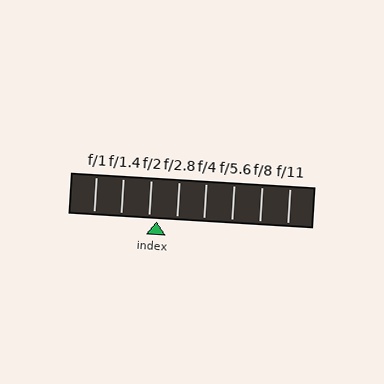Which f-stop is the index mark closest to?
The index mark is closest to f/2.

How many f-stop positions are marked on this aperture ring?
There are 8 f-stop positions marked.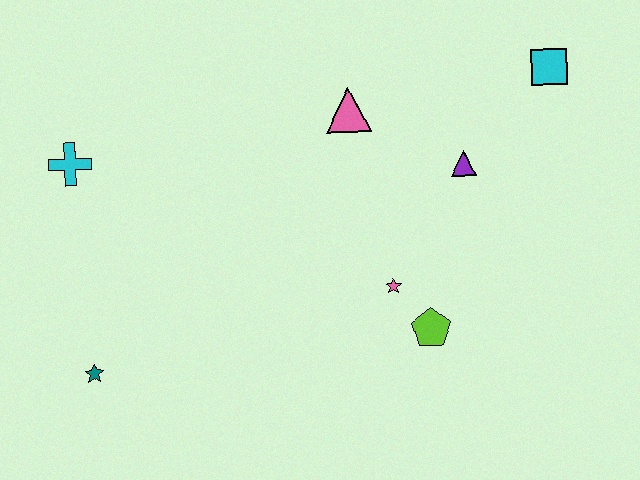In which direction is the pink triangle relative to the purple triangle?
The pink triangle is to the left of the purple triangle.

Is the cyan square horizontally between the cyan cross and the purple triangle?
No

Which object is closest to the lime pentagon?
The pink star is closest to the lime pentagon.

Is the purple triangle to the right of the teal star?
Yes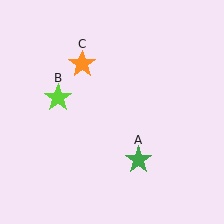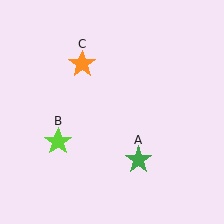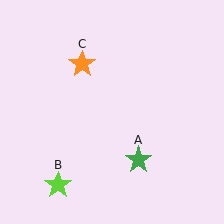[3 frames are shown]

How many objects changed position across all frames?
1 object changed position: lime star (object B).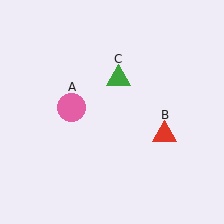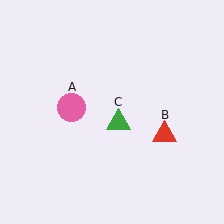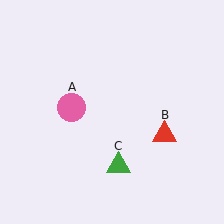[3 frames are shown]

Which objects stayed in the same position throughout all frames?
Pink circle (object A) and red triangle (object B) remained stationary.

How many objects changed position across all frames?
1 object changed position: green triangle (object C).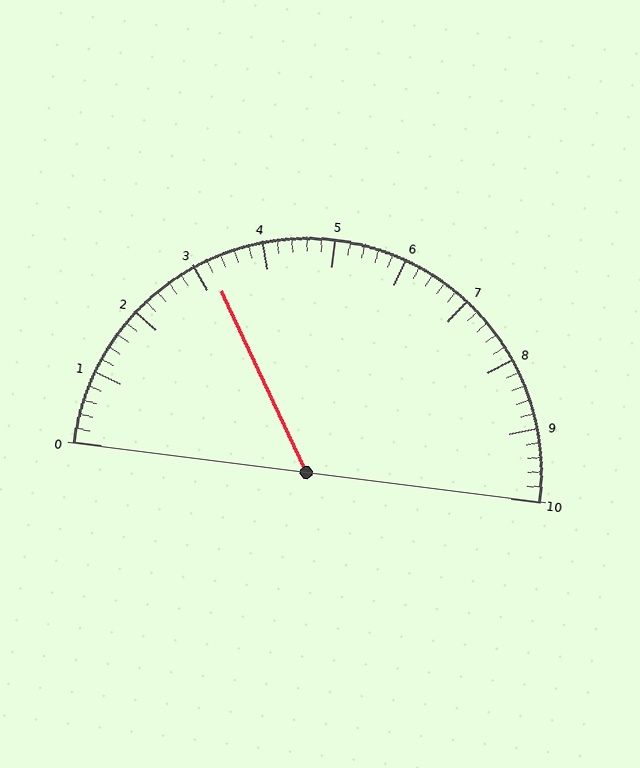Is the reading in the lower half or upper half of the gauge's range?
The reading is in the lower half of the range (0 to 10).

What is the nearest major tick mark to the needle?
The nearest major tick mark is 3.